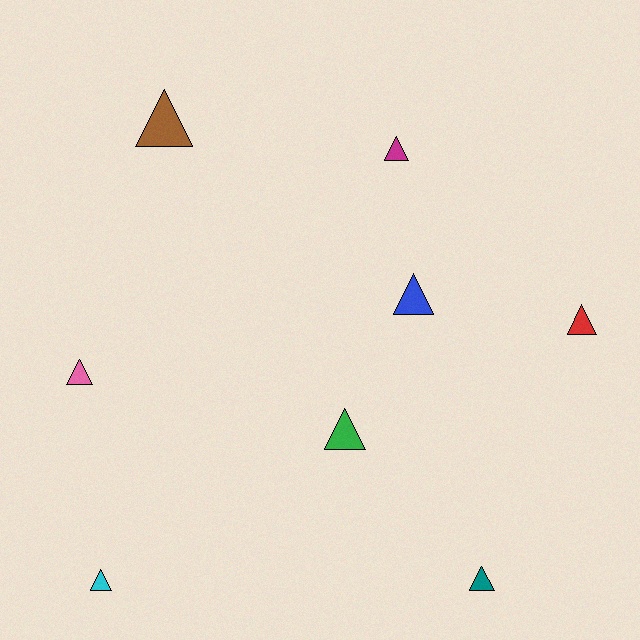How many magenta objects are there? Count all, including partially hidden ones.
There is 1 magenta object.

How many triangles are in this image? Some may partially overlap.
There are 8 triangles.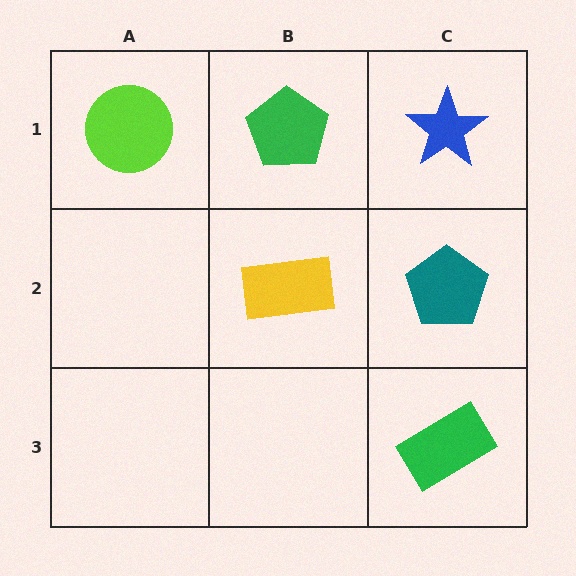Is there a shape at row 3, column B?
No, that cell is empty.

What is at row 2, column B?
A yellow rectangle.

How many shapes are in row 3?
1 shape.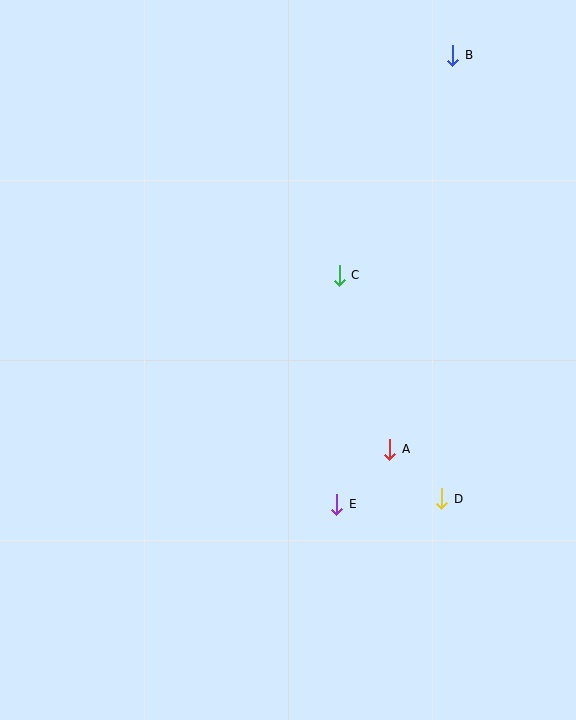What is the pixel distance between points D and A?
The distance between D and A is 72 pixels.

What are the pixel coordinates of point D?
Point D is at (442, 499).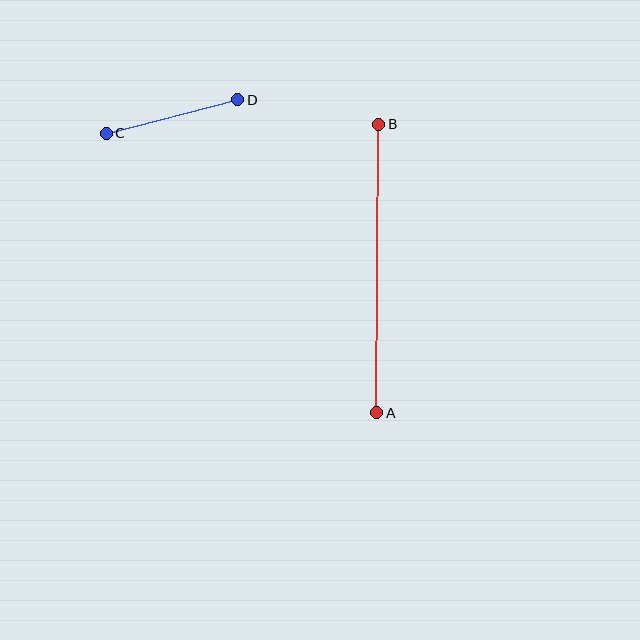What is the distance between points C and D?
The distance is approximately 136 pixels.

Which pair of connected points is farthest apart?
Points A and B are farthest apart.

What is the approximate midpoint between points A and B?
The midpoint is at approximately (378, 268) pixels.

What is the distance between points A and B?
The distance is approximately 288 pixels.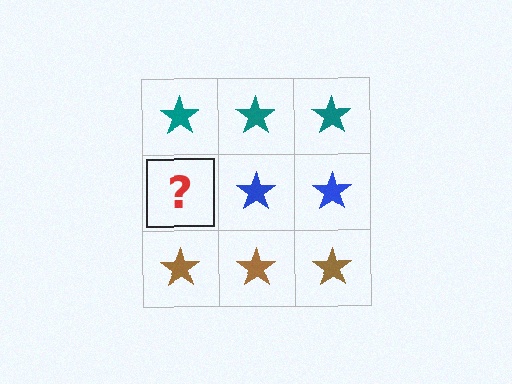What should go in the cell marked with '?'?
The missing cell should contain a blue star.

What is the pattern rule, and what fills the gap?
The rule is that each row has a consistent color. The gap should be filled with a blue star.